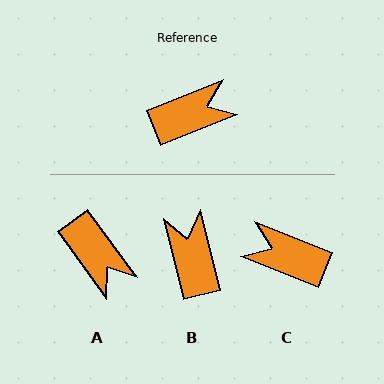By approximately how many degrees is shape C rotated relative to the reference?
Approximately 137 degrees counter-clockwise.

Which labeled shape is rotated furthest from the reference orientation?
C, about 137 degrees away.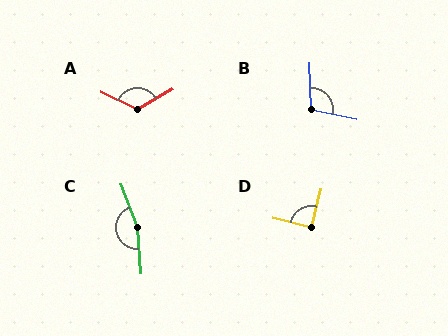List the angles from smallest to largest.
D (90°), B (104°), A (125°), C (163°).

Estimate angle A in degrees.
Approximately 125 degrees.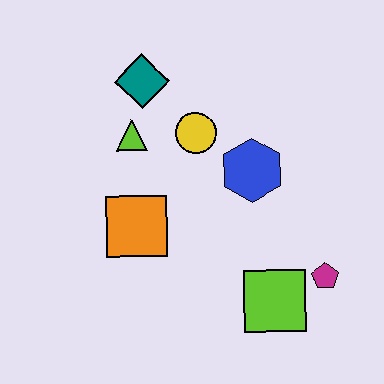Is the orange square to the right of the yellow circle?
No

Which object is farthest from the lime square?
The teal diamond is farthest from the lime square.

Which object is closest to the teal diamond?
The lime triangle is closest to the teal diamond.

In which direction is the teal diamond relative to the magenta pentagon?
The teal diamond is above the magenta pentagon.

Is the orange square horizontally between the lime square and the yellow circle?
No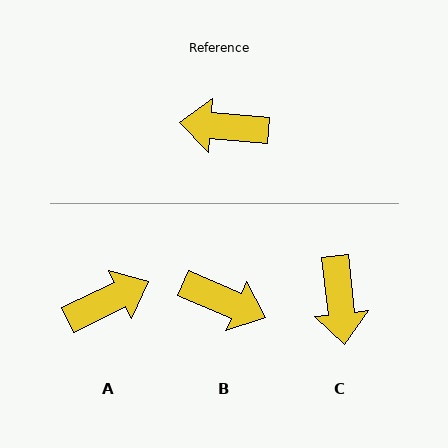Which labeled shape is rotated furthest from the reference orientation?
B, about 162 degrees away.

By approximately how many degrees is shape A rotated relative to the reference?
Approximately 149 degrees clockwise.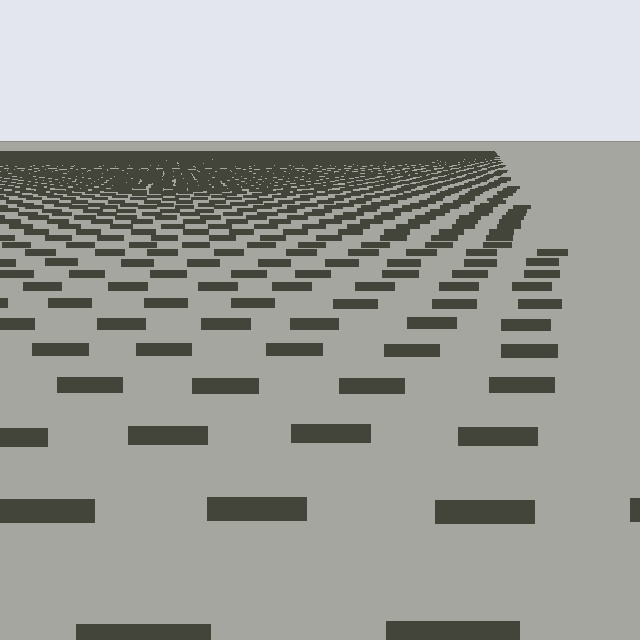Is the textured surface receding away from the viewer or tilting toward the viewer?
The surface is receding away from the viewer. Texture elements get smaller and denser toward the top.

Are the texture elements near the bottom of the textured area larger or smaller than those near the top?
Larger. Near the bottom, elements are closer to the viewer and appear at a bigger on-screen size.